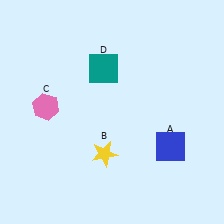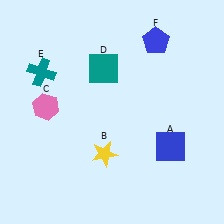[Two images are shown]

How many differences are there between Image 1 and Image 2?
There are 2 differences between the two images.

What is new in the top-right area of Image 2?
A blue pentagon (F) was added in the top-right area of Image 2.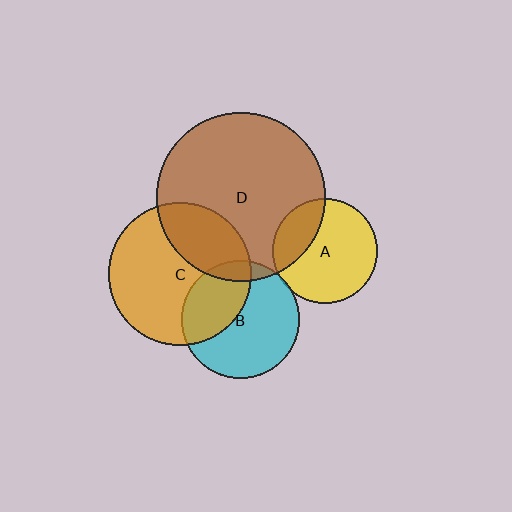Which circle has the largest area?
Circle D (brown).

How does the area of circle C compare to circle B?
Approximately 1.5 times.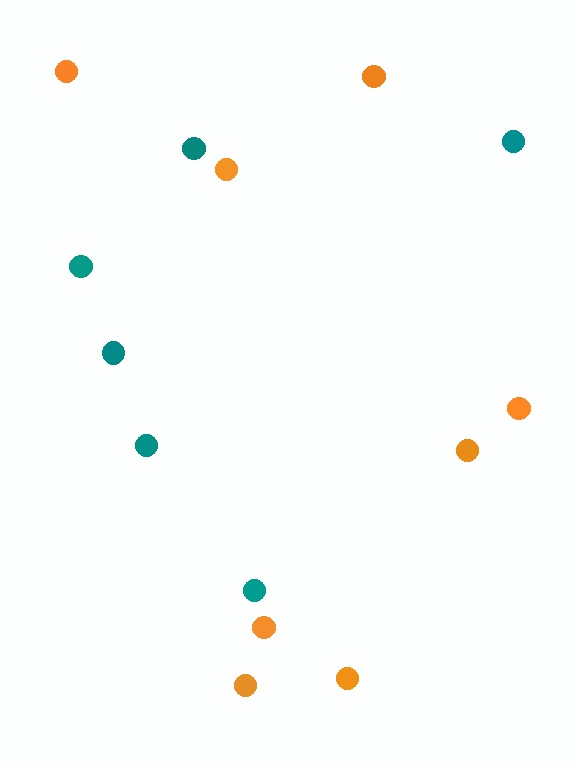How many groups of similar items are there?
There are 2 groups: one group of teal circles (6) and one group of orange circles (8).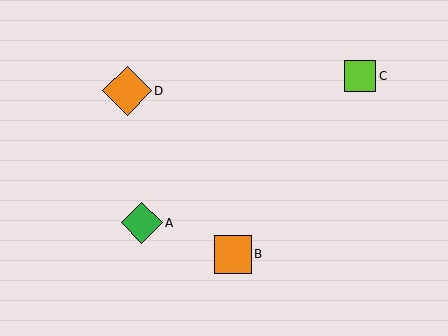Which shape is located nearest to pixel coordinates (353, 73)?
The lime square (labeled C) at (360, 76) is nearest to that location.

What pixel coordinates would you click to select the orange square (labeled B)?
Click at (233, 254) to select the orange square B.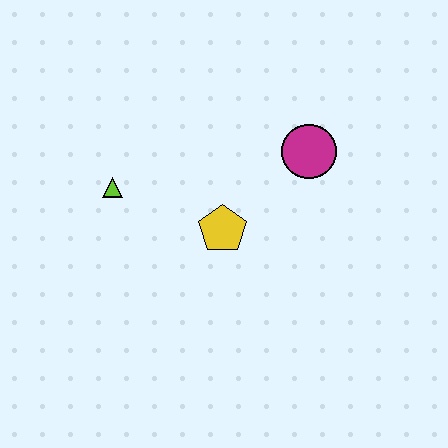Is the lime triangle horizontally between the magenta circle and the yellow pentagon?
No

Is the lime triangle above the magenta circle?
No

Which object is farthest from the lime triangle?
The magenta circle is farthest from the lime triangle.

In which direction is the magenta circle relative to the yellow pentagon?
The magenta circle is to the right of the yellow pentagon.